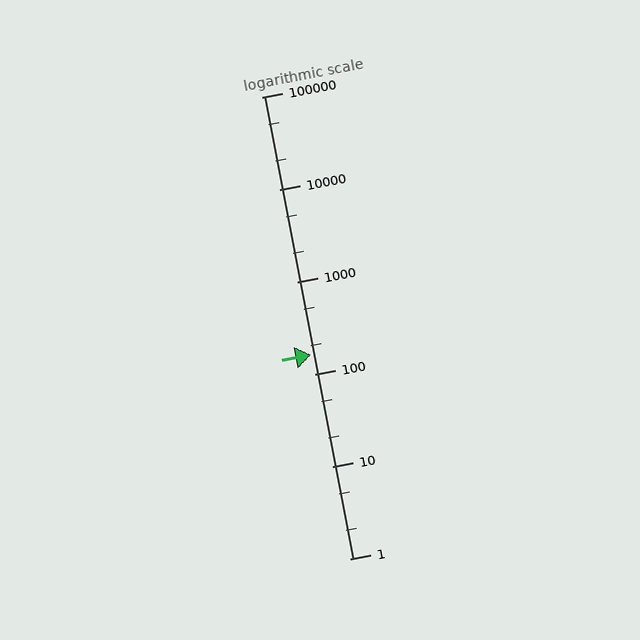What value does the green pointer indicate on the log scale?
The pointer indicates approximately 160.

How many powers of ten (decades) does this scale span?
The scale spans 5 decades, from 1 to 100000.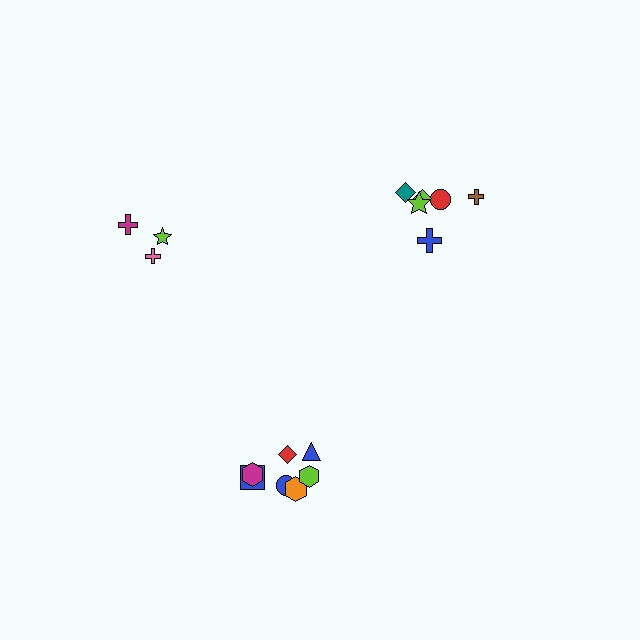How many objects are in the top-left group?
There are 3 objects.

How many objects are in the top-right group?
There are 6 objects.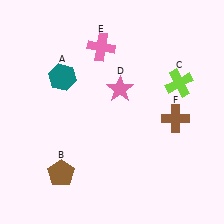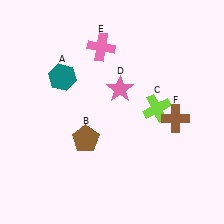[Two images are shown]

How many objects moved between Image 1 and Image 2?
2 objects moved between the two images.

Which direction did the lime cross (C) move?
The lime cross (C) moved down.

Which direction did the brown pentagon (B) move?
The brown pentagon (B) moved up.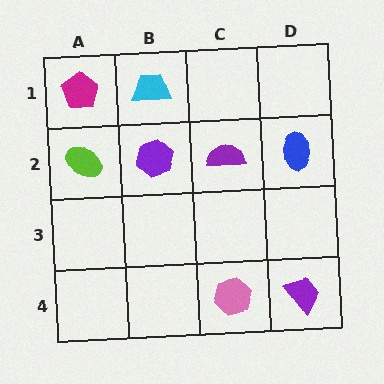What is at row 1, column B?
A cyan trapezoid.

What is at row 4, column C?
A pink hexagon.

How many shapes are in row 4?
2 shapes.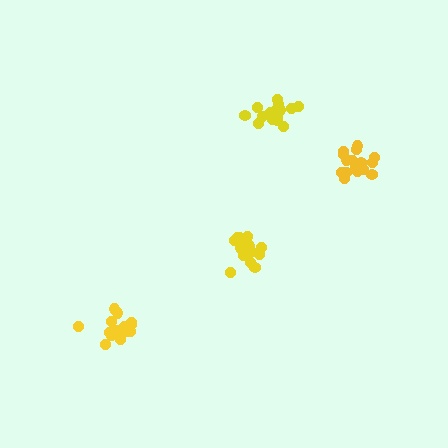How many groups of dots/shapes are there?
There are 4 groups.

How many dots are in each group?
Group 1: 17 dots, Group 2: 17 dots, Group 3: 18 dots, Group 4: 18 dots (70 total).